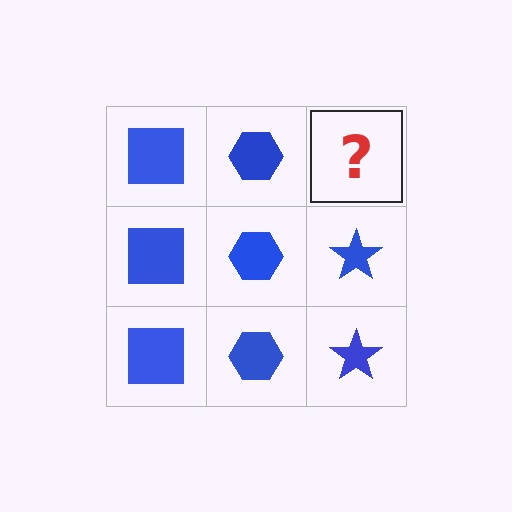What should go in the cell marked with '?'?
The missing cell should contain a blue star.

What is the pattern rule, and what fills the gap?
The rule is that each column has a consistent shape. The gap should be filled with a blue star.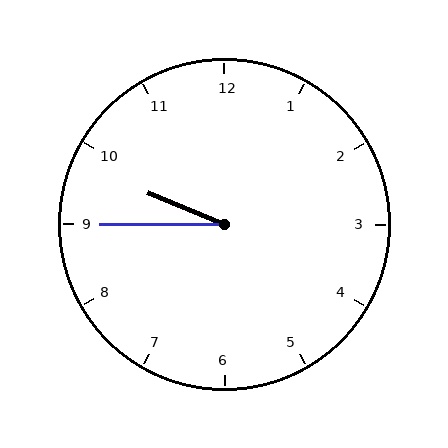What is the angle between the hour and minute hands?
Approximately 22 degrees.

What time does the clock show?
9:45.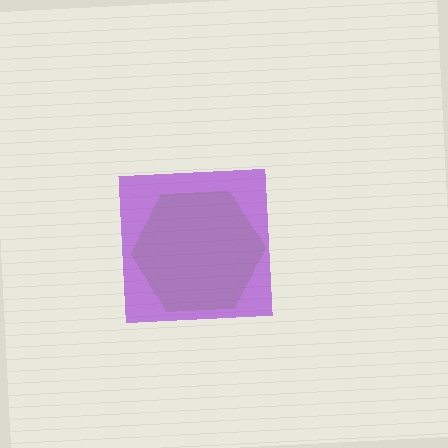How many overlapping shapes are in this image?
There are 2 overlapping shapes in the image.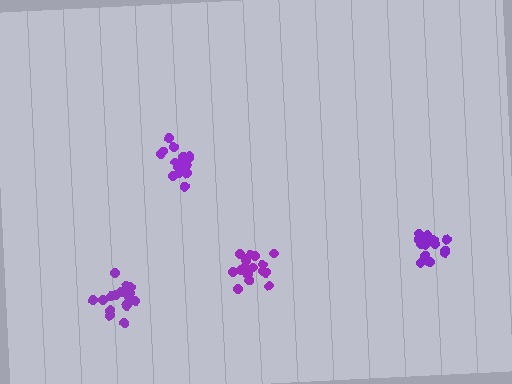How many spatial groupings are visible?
There are 4 spatial groupings.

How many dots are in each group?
Group 1: 18 dots, Group 2: 16 dots, Group 3: 18 dots, Group 4: 19 dots (71 total).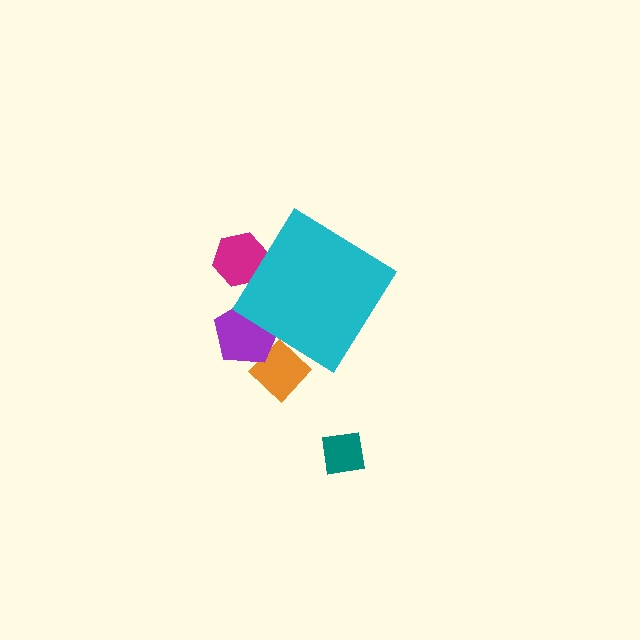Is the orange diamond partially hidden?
Yes, the orange diamond is partially hidden behind the cyan diamond.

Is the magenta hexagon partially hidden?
Yes, the magenta hexagon is partially hidden behind the cyan diamond.